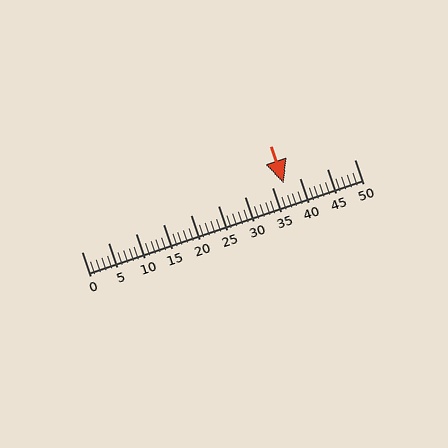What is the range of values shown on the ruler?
The ruler shows values from 0 to 50.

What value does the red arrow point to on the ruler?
The red arrow points to approximately 37.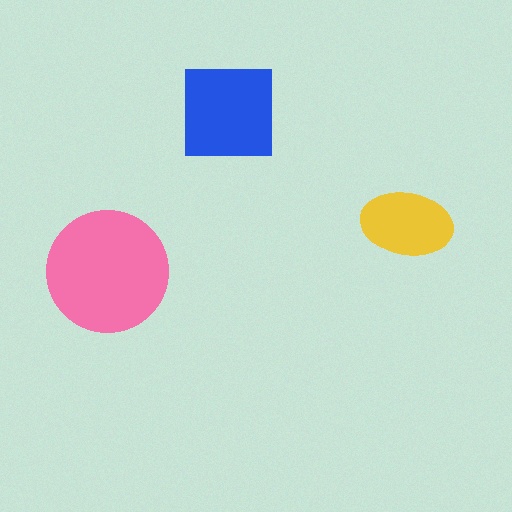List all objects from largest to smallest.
The pink circle, the blue square, the yellow ellipse.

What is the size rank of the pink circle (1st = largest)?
1st.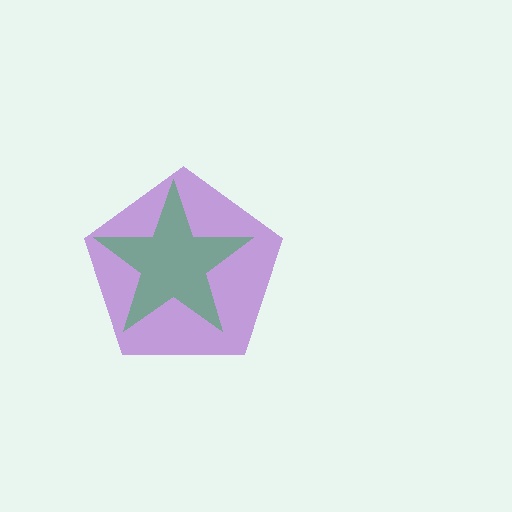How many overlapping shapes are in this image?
There are 2 overlapping shapes in the image.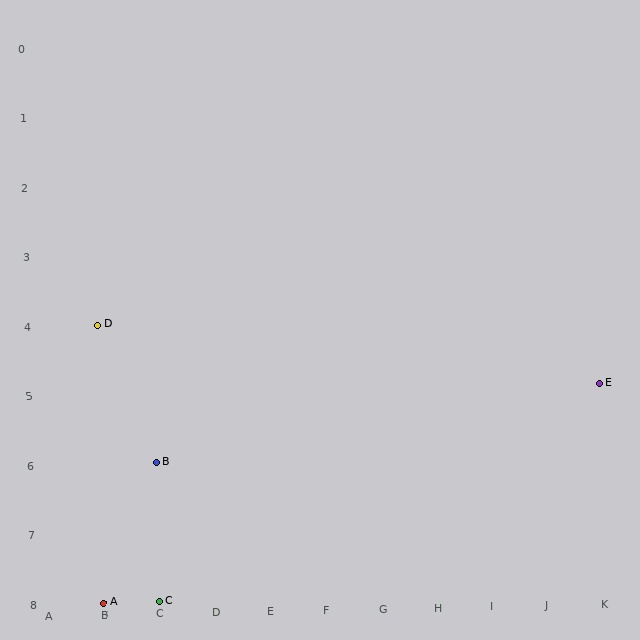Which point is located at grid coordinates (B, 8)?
Point A is at (B, 8).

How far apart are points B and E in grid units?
Points B and E are 8 columns and 1 row apart (about 8.1 grid units diagonally).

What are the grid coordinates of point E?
Point E is at grid coordinates (K, 5).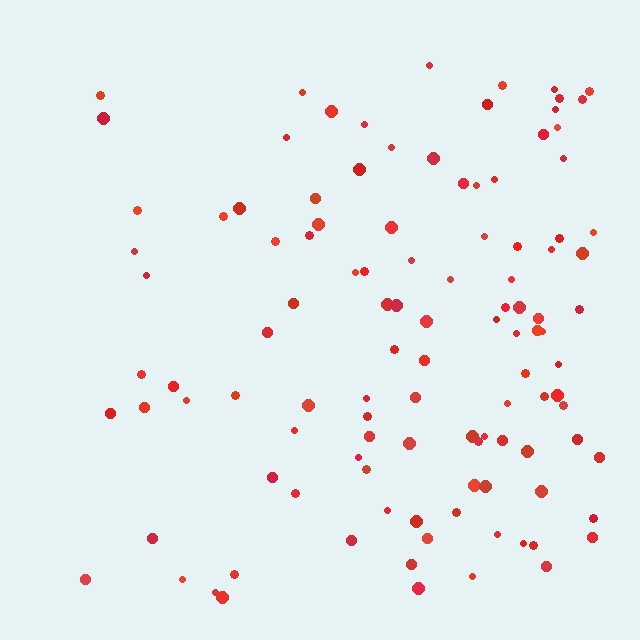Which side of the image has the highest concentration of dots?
The right.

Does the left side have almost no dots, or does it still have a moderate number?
Still a moderate number, just noticeably fewer than the right.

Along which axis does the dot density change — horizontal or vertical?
Horizontal.